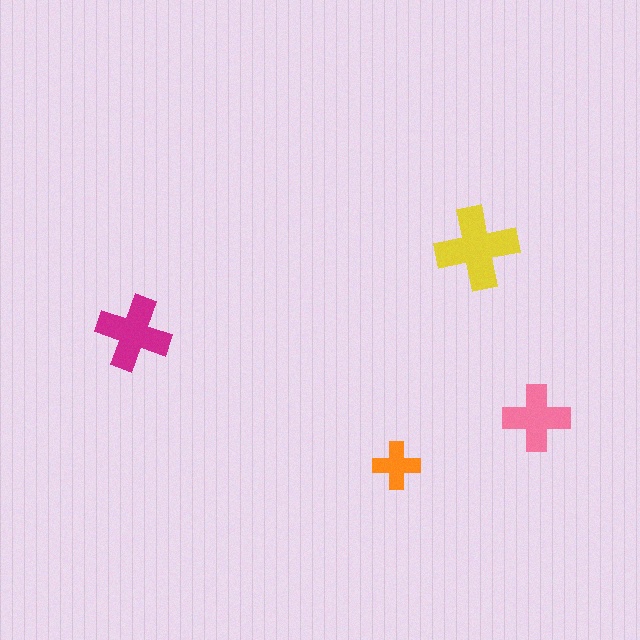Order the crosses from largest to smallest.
the yellow one, the magenta one, the pink one, the orange one.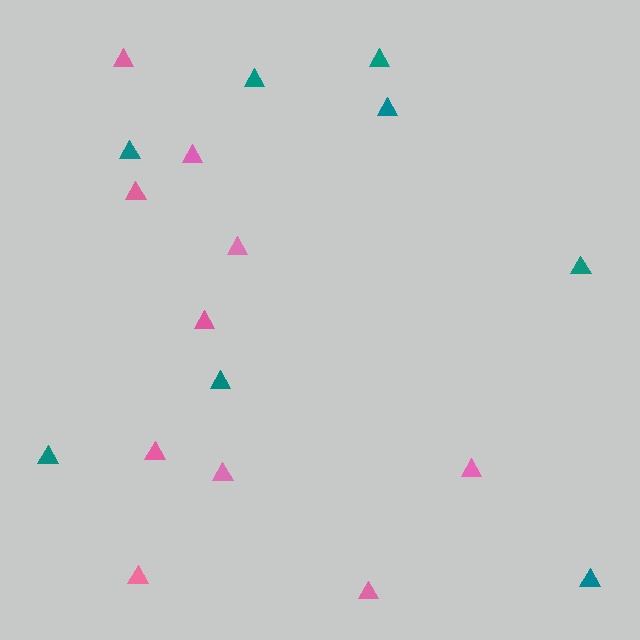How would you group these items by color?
There are 2 groups: one group of pink triangles (10) and one group of teal triangles (8).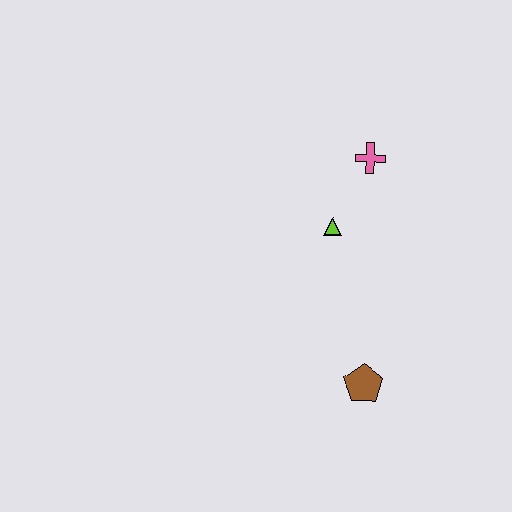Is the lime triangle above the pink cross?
No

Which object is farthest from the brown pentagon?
The pink cross is farthest from the brown pentagon.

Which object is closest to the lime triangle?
The pink cross is closest to the lime triangle.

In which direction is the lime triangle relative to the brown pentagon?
The lime triangle is above the brown pentagon.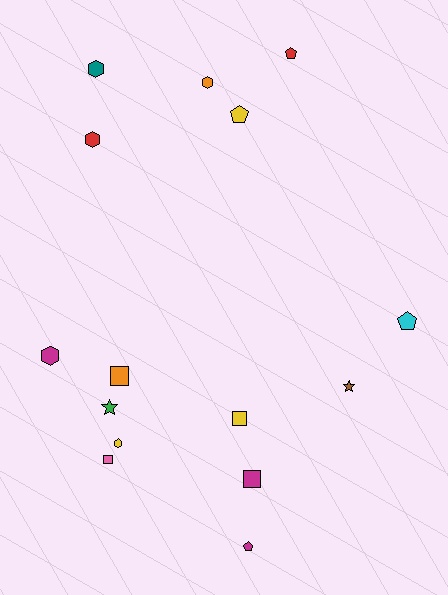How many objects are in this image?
There are 15 objects.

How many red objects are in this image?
There are 2 red objects.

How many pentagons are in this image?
There are 4 pentagons.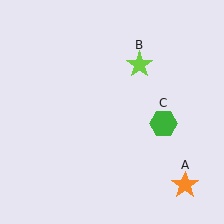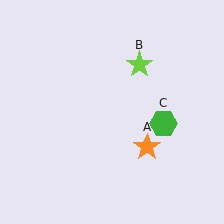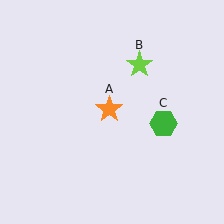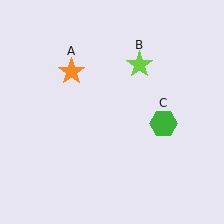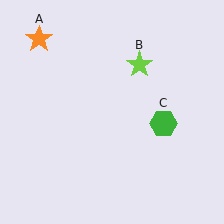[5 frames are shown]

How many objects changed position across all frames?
1 object changed position: orange star (object A).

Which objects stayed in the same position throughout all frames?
Lime star (object B) and green hexagon (object C) remained stationary.